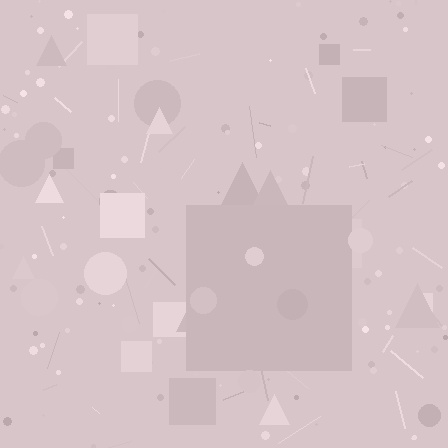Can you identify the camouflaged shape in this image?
The camouflaged shape is a square.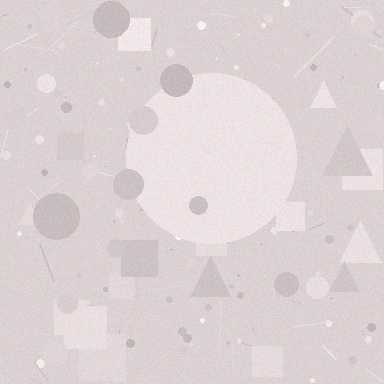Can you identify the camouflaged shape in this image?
The camouflaged shape is a circle.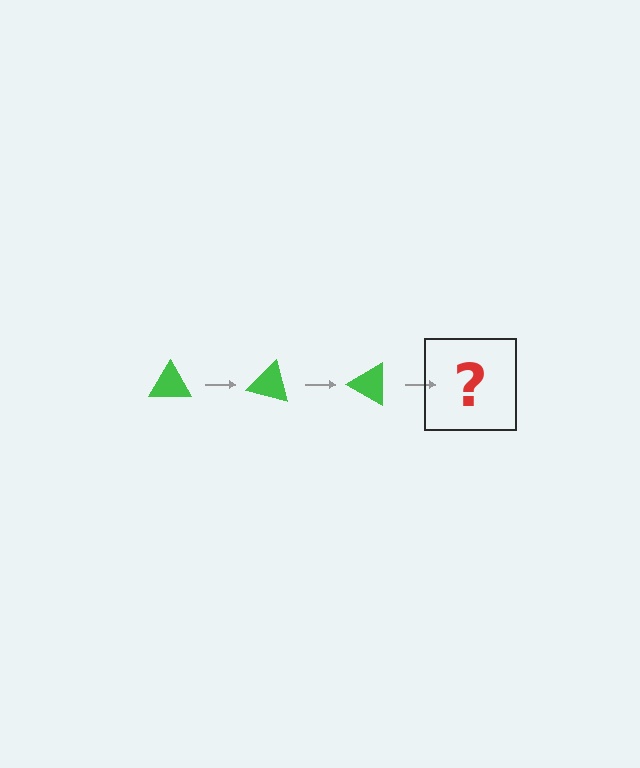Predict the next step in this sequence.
The next step is a green triangle rotated 45 degrees.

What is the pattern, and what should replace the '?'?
The pattern is that the triangle rotates 15 degrees each step. The '?' should be a green triangle rotated 45 degrees.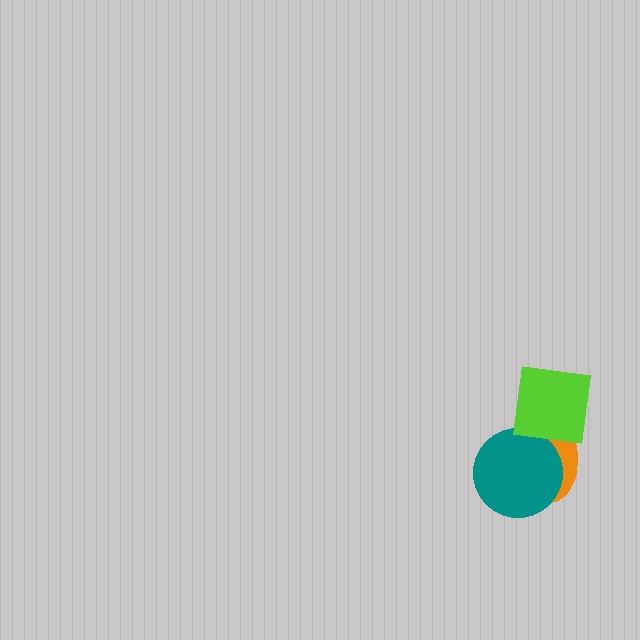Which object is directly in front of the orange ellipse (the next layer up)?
The teal circle is directly in front of the orange ellipse.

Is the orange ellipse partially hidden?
Yes, it is partially covered by another shape.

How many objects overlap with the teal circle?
2 objects overlap with the teal circle.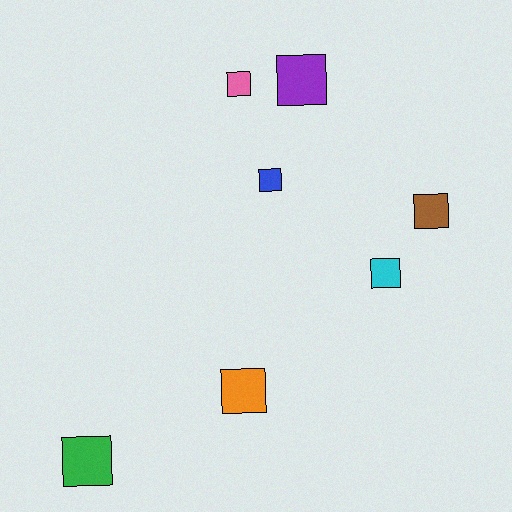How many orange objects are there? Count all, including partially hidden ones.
There is 1 orange object.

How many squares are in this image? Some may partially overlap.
There are 7 squares.